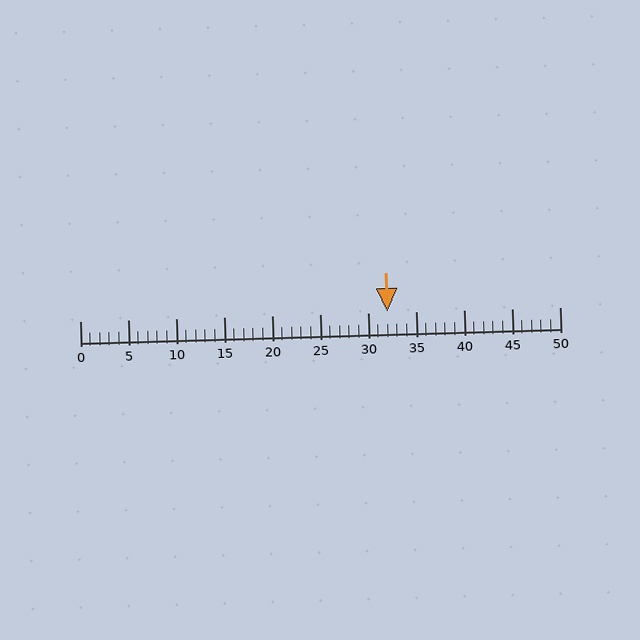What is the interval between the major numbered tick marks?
The major tick marks are spaced 5 units apart.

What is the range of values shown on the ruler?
The ruler shows values from 0 to 50.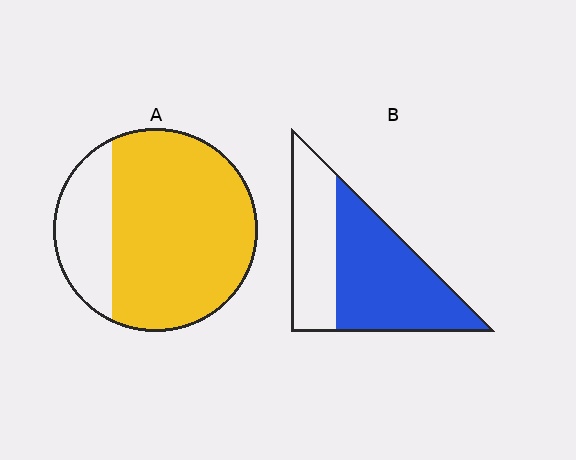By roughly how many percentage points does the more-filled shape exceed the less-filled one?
By roughly 15 percentage points (A over B).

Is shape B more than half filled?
Yes.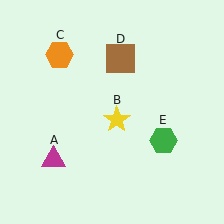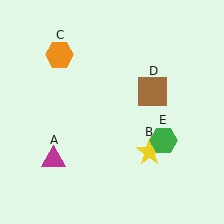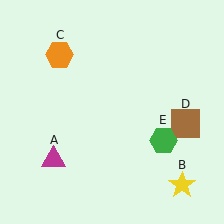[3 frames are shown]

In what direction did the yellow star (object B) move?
The yellow star (object B) moved down and to the right.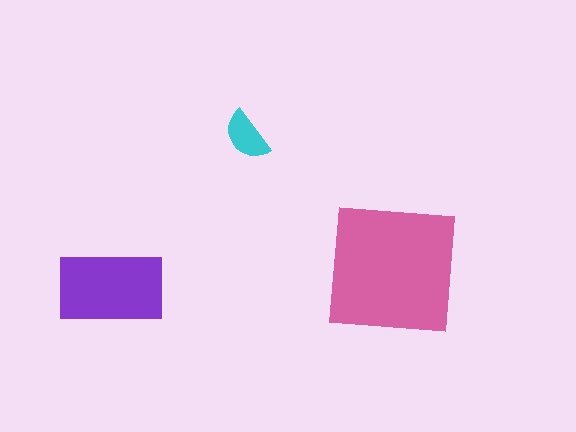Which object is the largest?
The pink square.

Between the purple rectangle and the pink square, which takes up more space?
The pink square.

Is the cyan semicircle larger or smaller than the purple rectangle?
Smaller.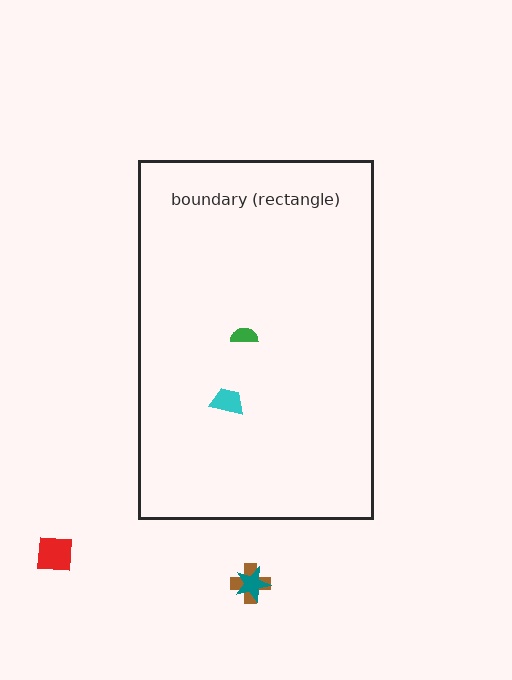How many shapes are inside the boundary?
2 inside, 3 outside.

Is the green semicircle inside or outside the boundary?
Inside.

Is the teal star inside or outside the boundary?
Outside.